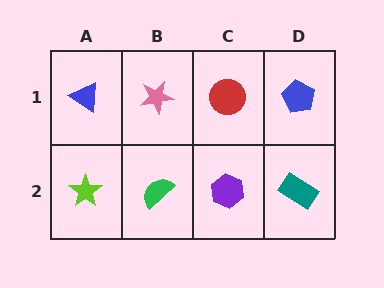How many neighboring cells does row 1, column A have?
2.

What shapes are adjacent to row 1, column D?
A teal rectangle (row 2, column D), a red circle (row 1, column C).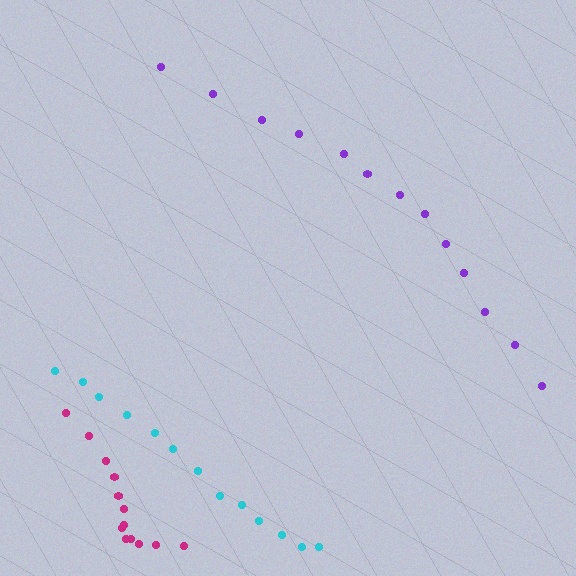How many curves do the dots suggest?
There are 3 distinct paths.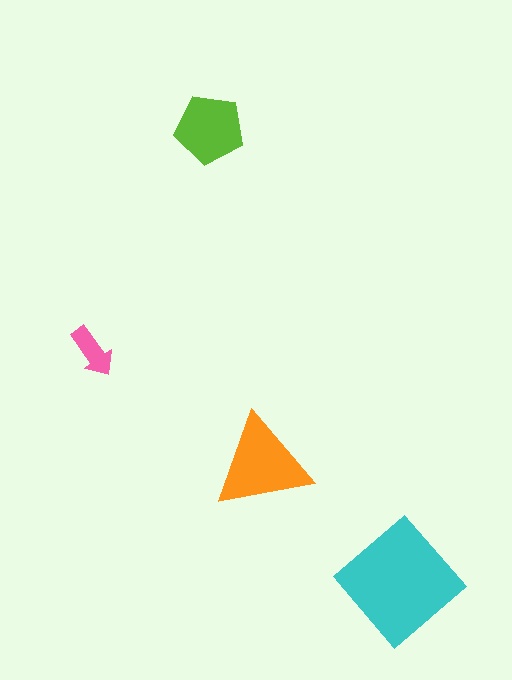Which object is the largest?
The cyan diamond.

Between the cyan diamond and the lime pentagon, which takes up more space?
The cyan diamond.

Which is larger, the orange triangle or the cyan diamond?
The cyan diamond.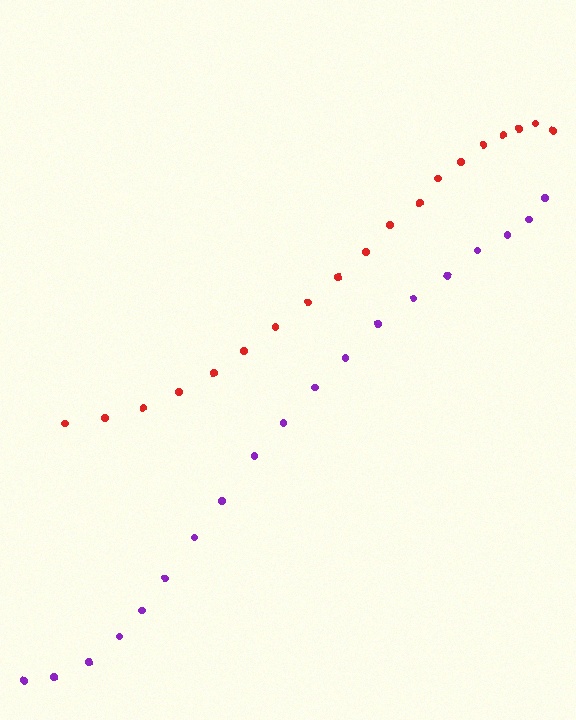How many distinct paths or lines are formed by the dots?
There are 2 distinct paths.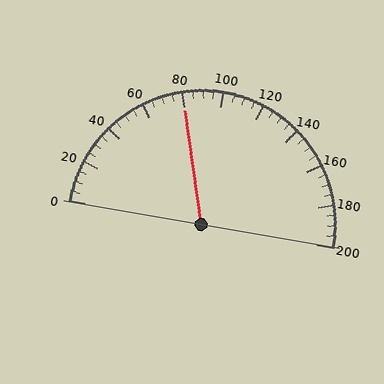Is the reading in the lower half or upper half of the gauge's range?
The reading is in the lower half of the range (0 to 200).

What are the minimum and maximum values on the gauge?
The gauge ranges from 0 to 200.